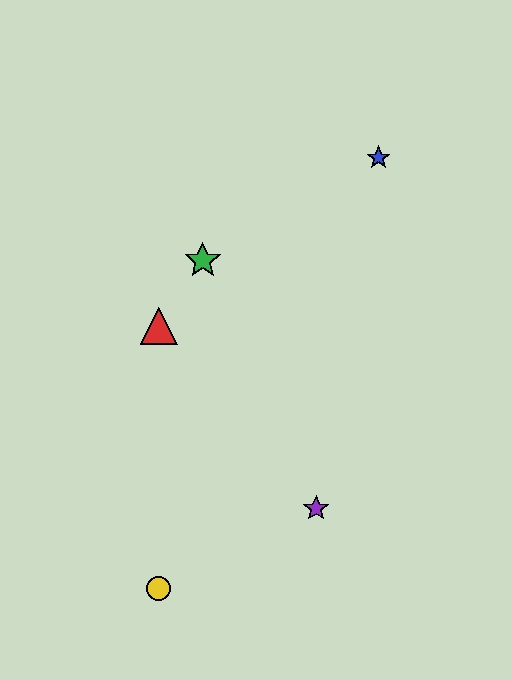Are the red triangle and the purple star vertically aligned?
No, the red triangle is at x≈159 and the purple star is at x≈316.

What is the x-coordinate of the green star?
The green star is at x≈203.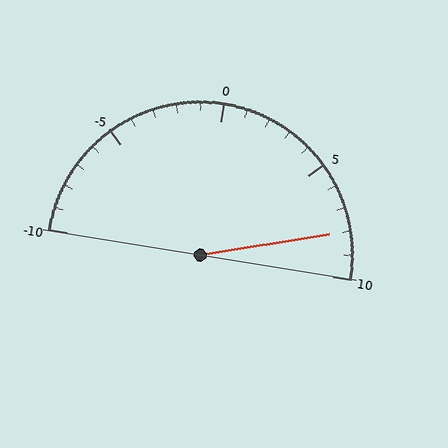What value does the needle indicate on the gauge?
The needle indicates approximately 8.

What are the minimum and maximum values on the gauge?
The gauge ranges from -10 to 10.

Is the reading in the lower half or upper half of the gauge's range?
The reading is in the upper half of the range (-10 to 10).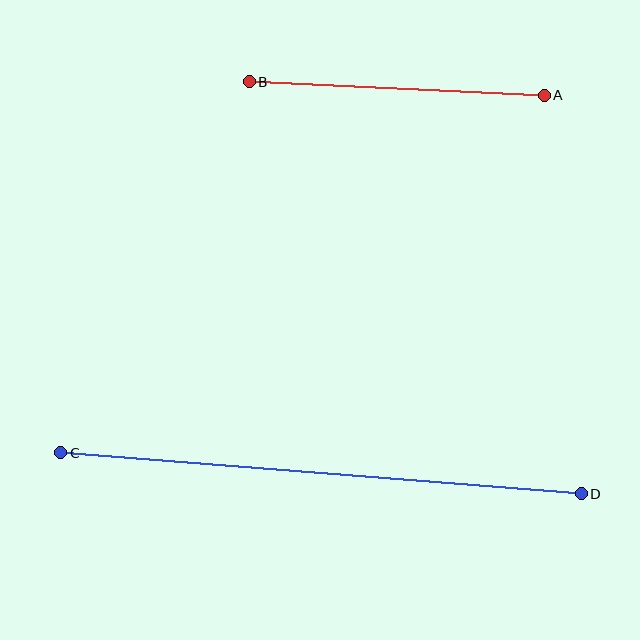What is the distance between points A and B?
The distance is approximately 295 pixels.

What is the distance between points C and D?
The distance is approximately 522 pixels.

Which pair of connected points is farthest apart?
Points C and D are farthest apart.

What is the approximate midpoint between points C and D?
The midpoint is at approximately (321, 473) pixels.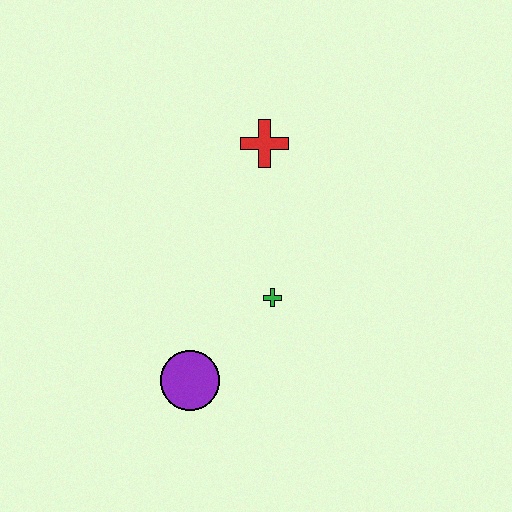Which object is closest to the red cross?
The green cross is closest to the red cross.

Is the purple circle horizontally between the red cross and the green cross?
No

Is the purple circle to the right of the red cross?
No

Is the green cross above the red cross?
No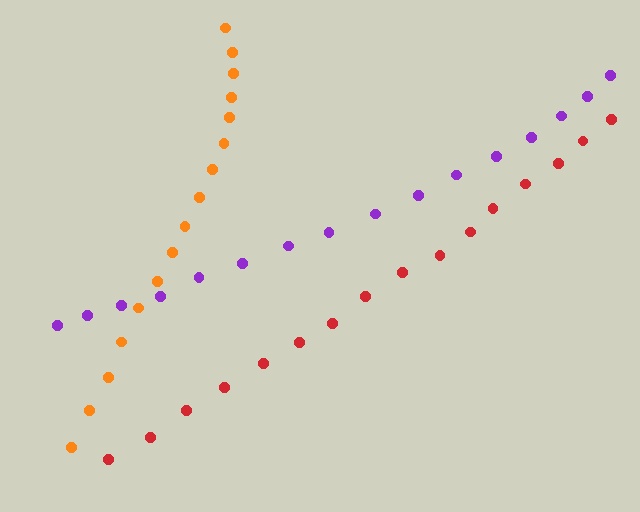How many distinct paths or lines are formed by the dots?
There are 3 distinct paths.